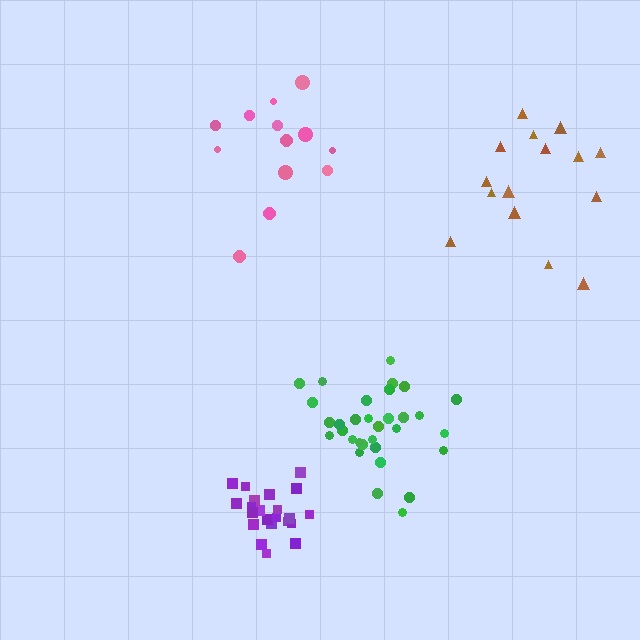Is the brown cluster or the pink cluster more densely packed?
Brown.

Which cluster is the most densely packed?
Purple.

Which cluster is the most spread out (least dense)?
Pink.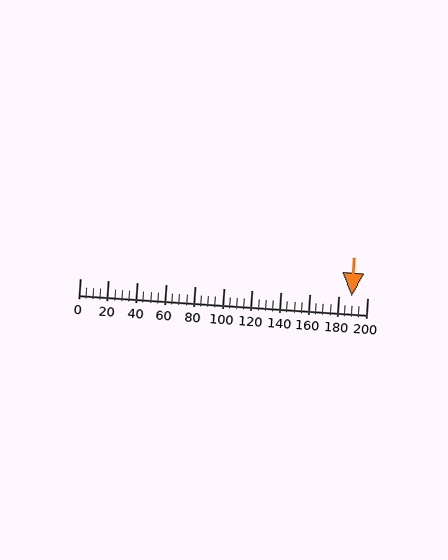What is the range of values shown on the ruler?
The ruler shows values from 0 to 200.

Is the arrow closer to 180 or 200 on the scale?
The arrow is closer to 180.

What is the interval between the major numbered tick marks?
The major tick marks are spaced 20 units apart.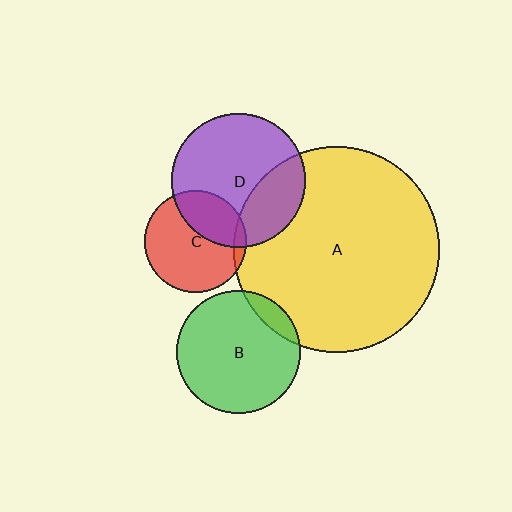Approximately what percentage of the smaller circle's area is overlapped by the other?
Approximately 5%.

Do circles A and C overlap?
Yes.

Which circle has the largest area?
Circle A (yellow).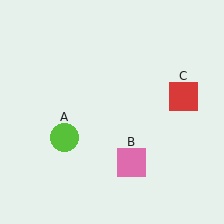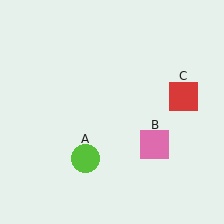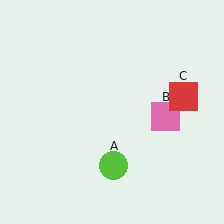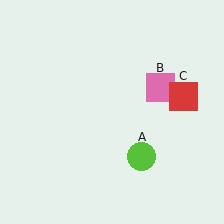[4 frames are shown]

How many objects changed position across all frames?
2 objects changed position: lime circle (object A), pink square (object B).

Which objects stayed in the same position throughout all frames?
Red square (object C) remained stationary.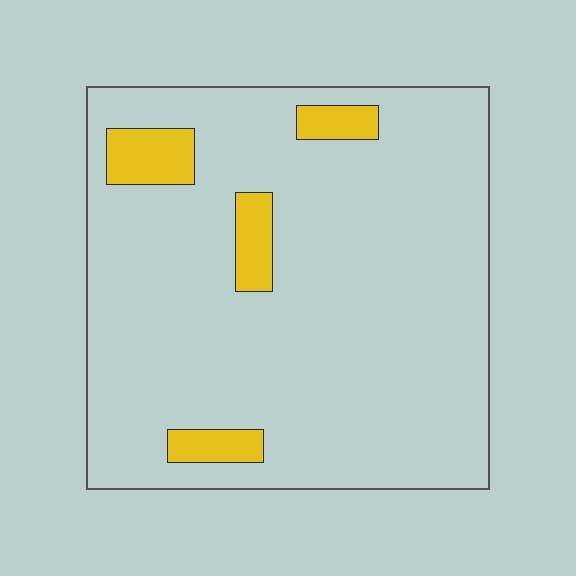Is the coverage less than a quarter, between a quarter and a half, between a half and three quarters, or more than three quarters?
Less than a quarter.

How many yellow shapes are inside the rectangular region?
4.